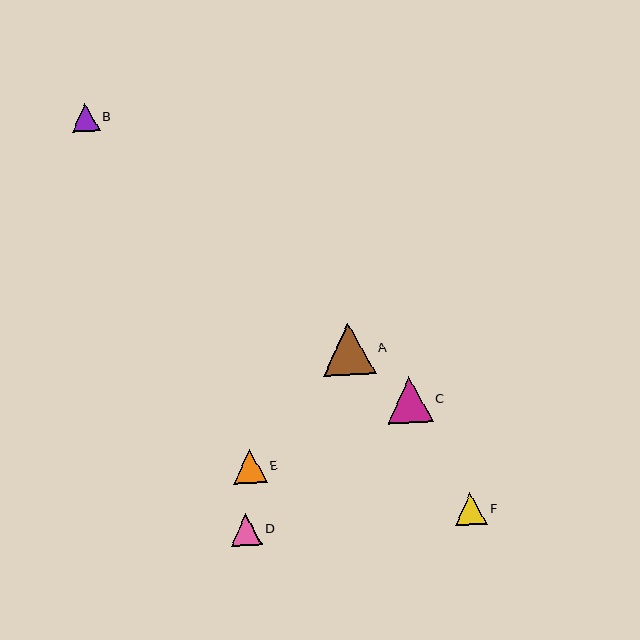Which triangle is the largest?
Triangle A is the largest with a size of approximately 52 pixels.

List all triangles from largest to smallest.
From largest to smallest: A, C, E, F, D, B.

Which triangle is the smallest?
Triangle B is the smallest with a size of approximately 27 pixels.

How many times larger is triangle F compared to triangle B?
Triangle F is approximately 1.2 times the size of triangle B.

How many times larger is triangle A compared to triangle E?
Triangle A is approximately 1.6 times the size of triangle E.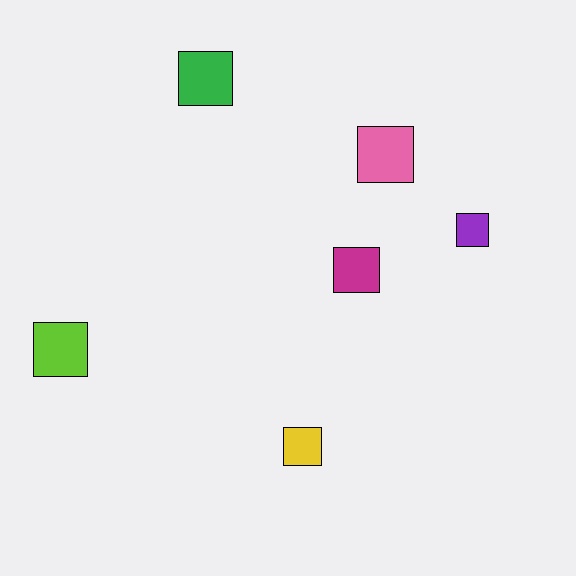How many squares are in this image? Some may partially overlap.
There are 6 squares.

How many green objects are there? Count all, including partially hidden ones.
There is 1 green object.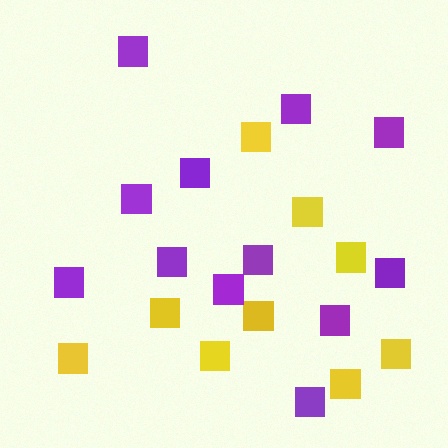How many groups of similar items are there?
There are 2 groups: one group of yellow squares (9) and one group of purple squares (12).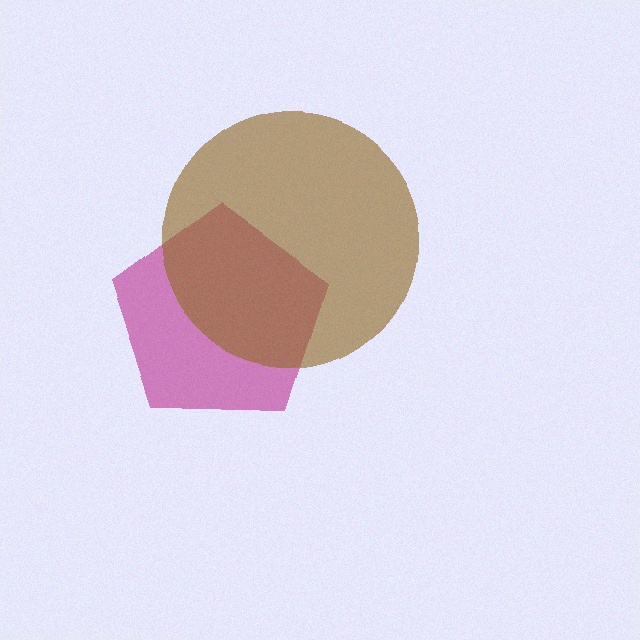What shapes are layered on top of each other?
The layered shapes are: a magenta pentagon, a brown circle.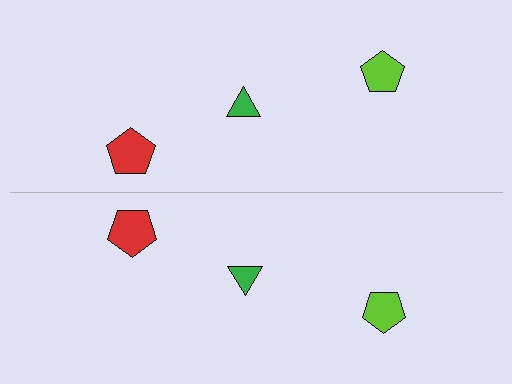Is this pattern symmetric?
Yes, this pattern has bilateral (reflection) symmetry.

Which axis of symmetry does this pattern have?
The pattern has a horizontal axis of symmetry running through the center of the image.